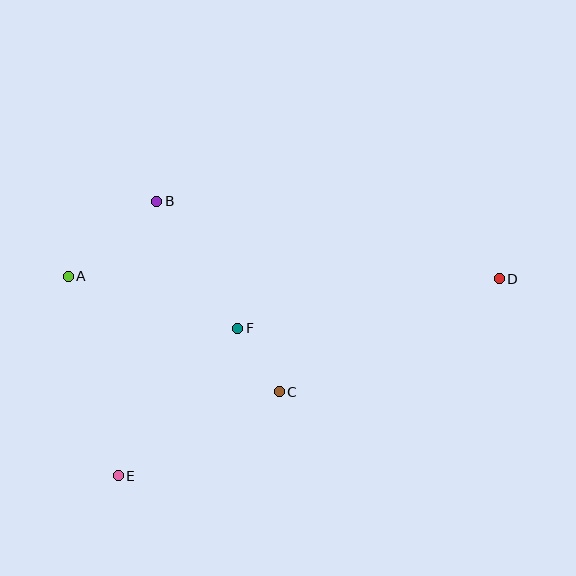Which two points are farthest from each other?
Points A and D are farthest from each other.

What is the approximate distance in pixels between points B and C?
The distance between B and C is approximately 227 pixels.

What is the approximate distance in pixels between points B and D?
The distance between B and D is approximately 351 pixels.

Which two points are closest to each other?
Points C and F are closest to each other.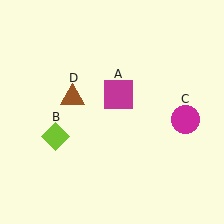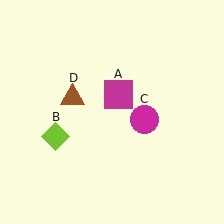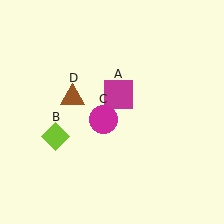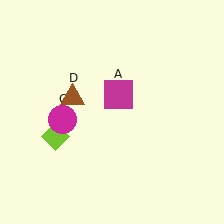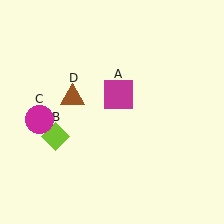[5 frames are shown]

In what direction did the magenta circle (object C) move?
The magenta circle (object C) moved left.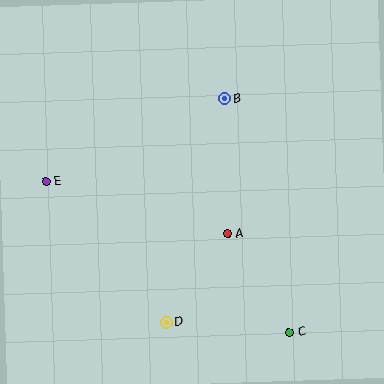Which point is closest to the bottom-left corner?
Point D is closest to the bottom-left corner.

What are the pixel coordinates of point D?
Point D is at (167, 322).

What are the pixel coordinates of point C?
Point C is at (289, 332).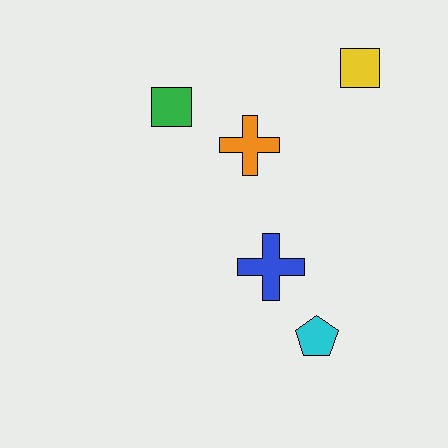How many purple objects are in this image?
There are no purple objects.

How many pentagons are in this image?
There is 1 pentagon.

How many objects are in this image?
There are 5 objects.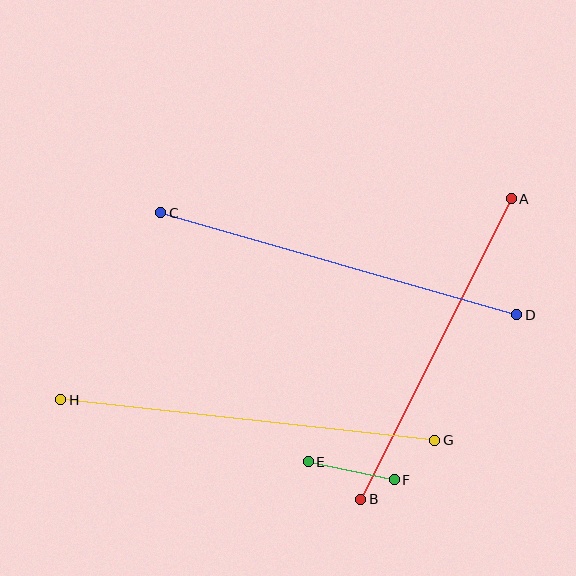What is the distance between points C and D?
The distance is approximately 370 pixels.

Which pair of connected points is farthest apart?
Points G and H are farthest apart.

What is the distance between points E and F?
The distance is approximately 88 pixels.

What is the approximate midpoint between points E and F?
The midpoint is at approximately (351, 471) pixels.